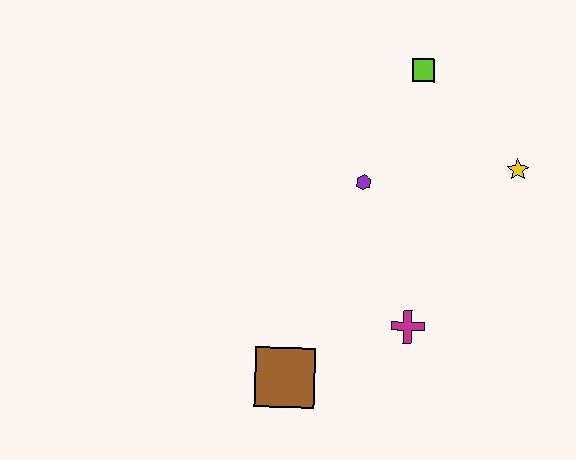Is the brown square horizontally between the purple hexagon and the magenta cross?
No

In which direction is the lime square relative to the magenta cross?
The lime square is above the magenta cross.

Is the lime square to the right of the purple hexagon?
Yes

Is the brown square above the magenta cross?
No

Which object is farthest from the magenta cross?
The lime square is farthest from the magenta cross.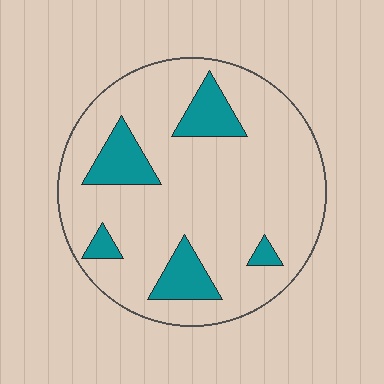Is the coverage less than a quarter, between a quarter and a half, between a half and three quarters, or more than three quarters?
Less than a quarter.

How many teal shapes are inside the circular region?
5.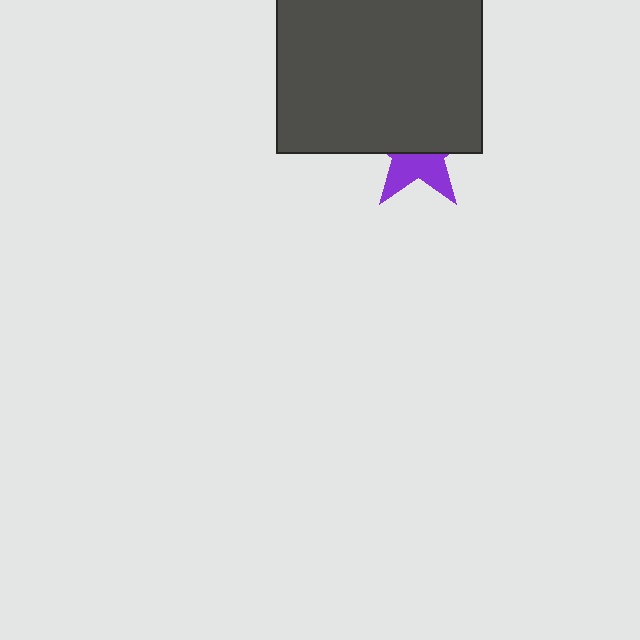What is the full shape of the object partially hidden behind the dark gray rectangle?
The partially hidden object is a purple star.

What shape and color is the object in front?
The object in front is a dark gray rectangle.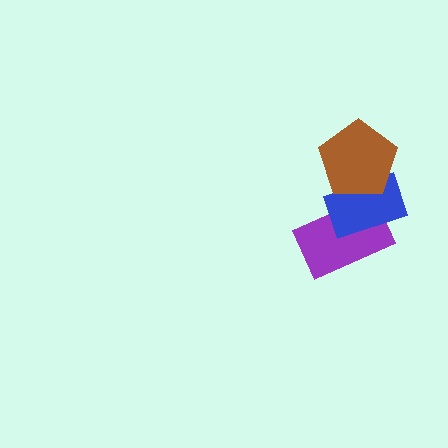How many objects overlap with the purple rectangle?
1 object overlaps with the purple rectangle.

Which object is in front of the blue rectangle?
The brown pentagon is in front of the blue rectangle.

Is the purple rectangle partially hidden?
Yes, it is partially covered by another shape.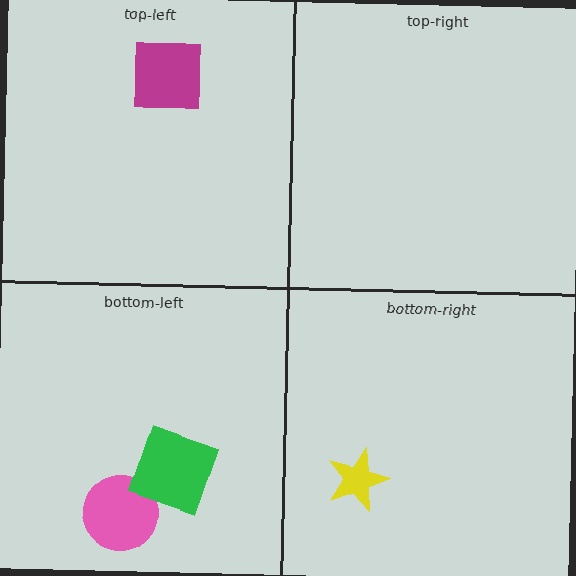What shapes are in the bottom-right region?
The yellow star.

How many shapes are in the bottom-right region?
1.